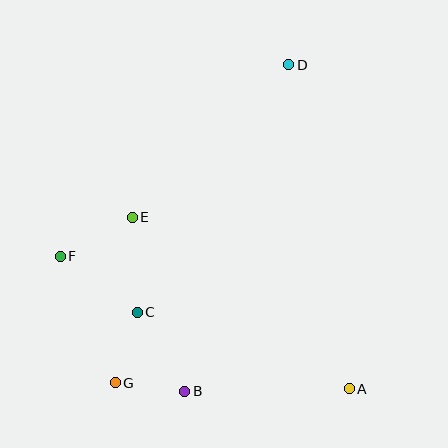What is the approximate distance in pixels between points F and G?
The distance between F and G is approximately 138 pixels.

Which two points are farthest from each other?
Points D and G are farthest from each other.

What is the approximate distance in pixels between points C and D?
The distance between C and D is approximately 290 pixels.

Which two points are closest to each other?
Points B and G are closest to each other.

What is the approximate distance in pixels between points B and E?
The distance between B and E is approximately 182 pixels.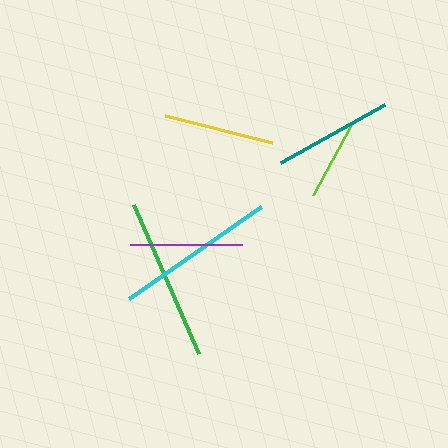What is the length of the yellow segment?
The yellow segment is approximately 110 pixels long.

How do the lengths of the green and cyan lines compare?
The green and cyan lines are approximately the same length.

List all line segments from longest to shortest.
From longest to shortest: green, cyan, teal, purple, yellow, lime.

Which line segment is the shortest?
The lime line is the shortest at approximately 79 pixels.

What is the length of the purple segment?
The purple segment is approximately 112 pixels long.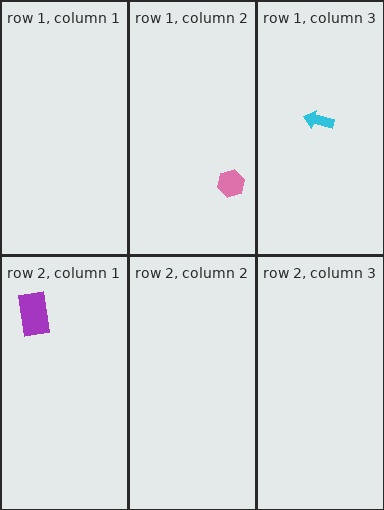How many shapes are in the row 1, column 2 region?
1.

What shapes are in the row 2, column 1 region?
The purple rectangle.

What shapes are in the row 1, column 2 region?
The pink hexagon.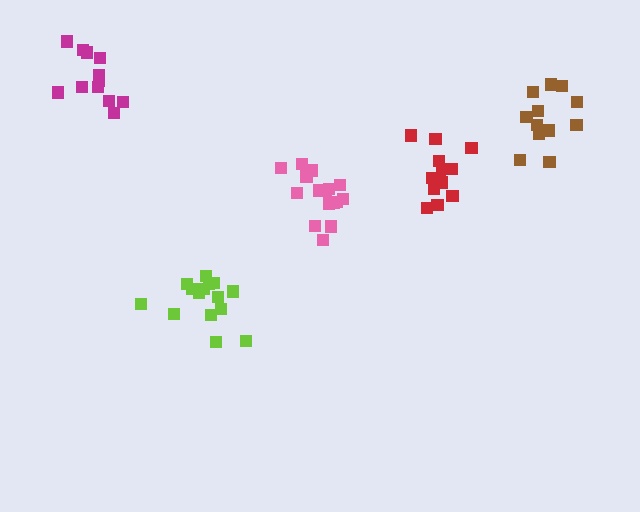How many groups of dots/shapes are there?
There are 5 groups.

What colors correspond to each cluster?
The clusters are colored: red, lime, brown, pink, magenta.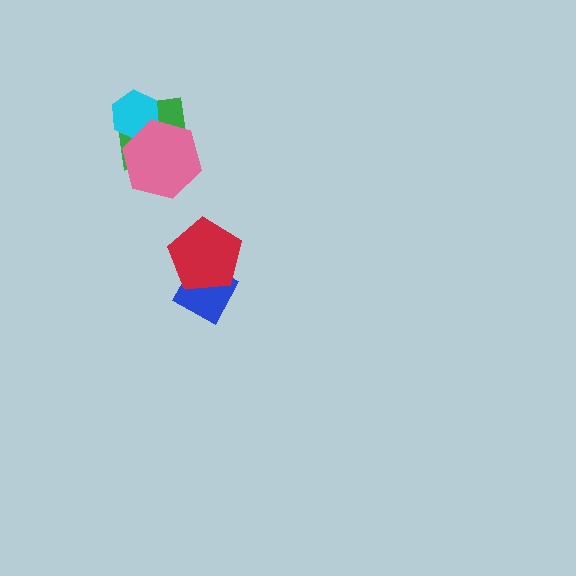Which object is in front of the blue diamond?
The red pentagon is in front of the blue diamond.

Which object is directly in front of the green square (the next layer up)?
The cyan hexagon is directly in front of the green square.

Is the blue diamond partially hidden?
Yes, it is partially covered by another shape.